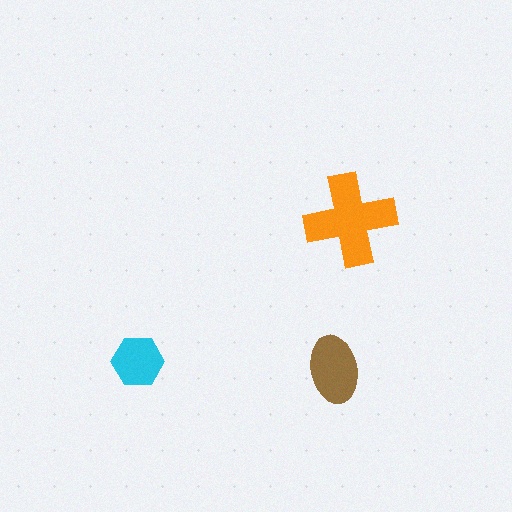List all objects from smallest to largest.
The cyan hexagon, the brown ellipse, the orange cross.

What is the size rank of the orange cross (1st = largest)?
1st.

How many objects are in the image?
There are 3 objects in the image.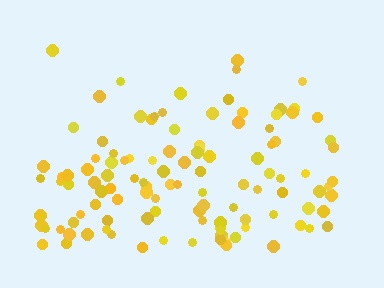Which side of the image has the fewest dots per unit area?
The top.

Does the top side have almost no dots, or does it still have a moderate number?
Still a moderate number, just noticeably fewer than the bottom.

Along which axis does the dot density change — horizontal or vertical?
Vertical.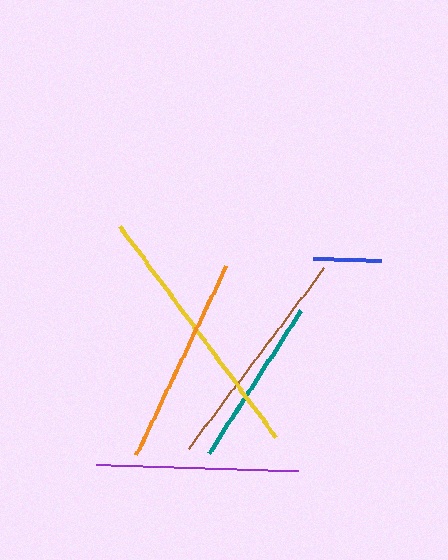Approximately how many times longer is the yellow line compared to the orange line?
The yellow line is approximately 1.3 times the length of the orange line.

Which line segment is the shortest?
The blue line is the shortest at approximately 67 pixels.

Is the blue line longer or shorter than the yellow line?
The yellow line is longer than the blue line.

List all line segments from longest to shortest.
From longest to shortest: yellow, brown, orange, purple, teal, blue.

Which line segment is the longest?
The yellow line is the longest at approximately 263 pixels.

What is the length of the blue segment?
The blue segment is approximately 67 pixels long.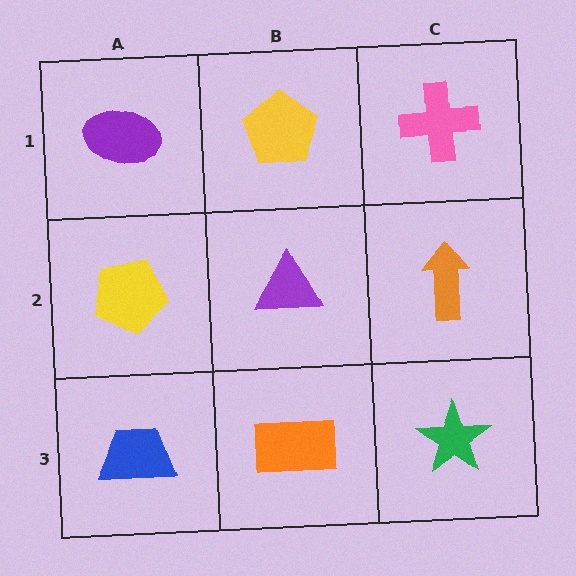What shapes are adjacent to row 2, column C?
A pink cross (row 1, column C), a green star (row 3, column C), a purple triangle (row 2, column B).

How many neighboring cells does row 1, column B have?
3.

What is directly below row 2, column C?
A green star.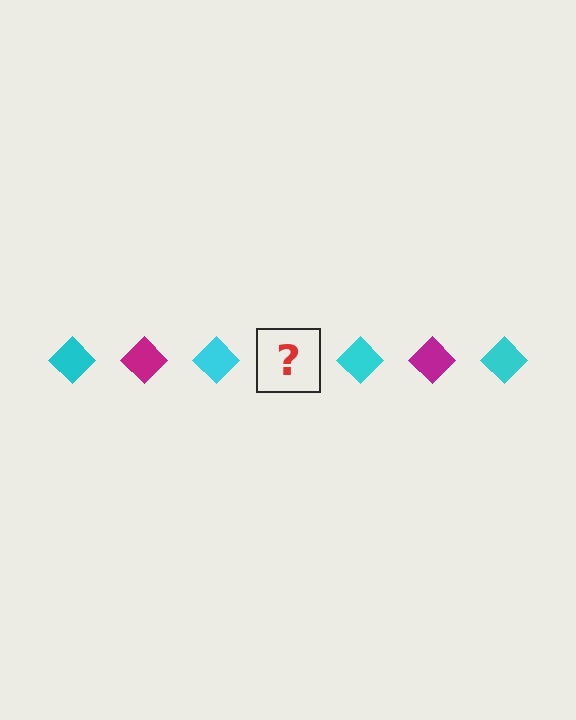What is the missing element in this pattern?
The missing element is a magenta diamond.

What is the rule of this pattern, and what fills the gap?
The rule is that the pattern cycles through cyan, magenta diamonds. The gap should be filled with a magenta diamond.